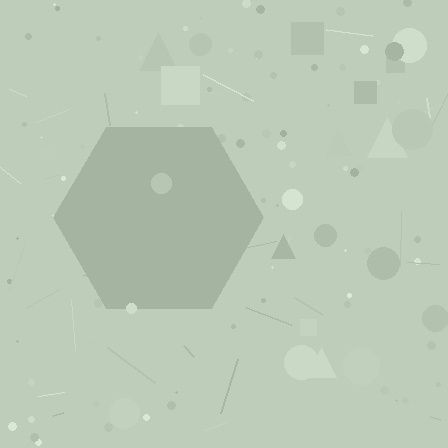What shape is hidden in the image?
A hexagon is hidden in the image.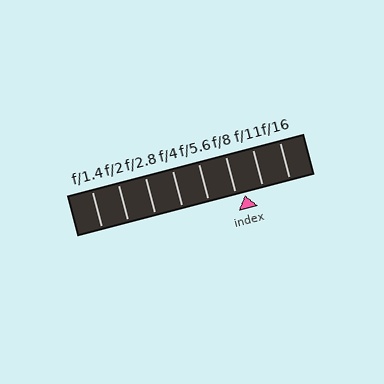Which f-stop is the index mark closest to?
The index mark is closest to f/8.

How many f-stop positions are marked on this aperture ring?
There are 8 f-stop positions marked.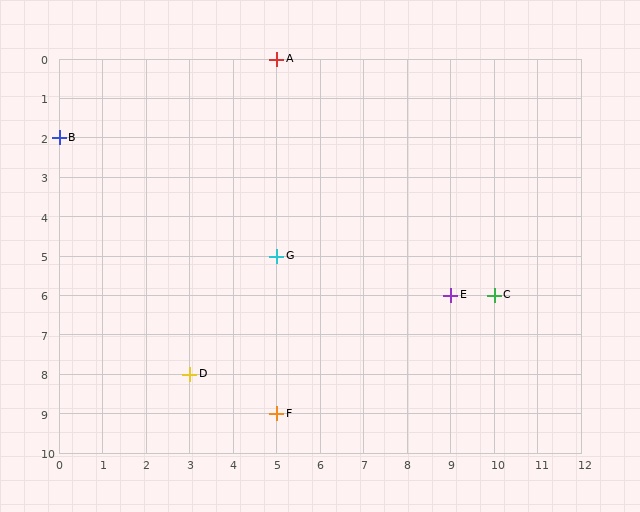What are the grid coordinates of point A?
Point A is at grid coordinates (5, 0).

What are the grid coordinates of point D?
Point D is at grid coordinates (3, 8).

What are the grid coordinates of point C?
Point C is at grid coordinates (10, 6).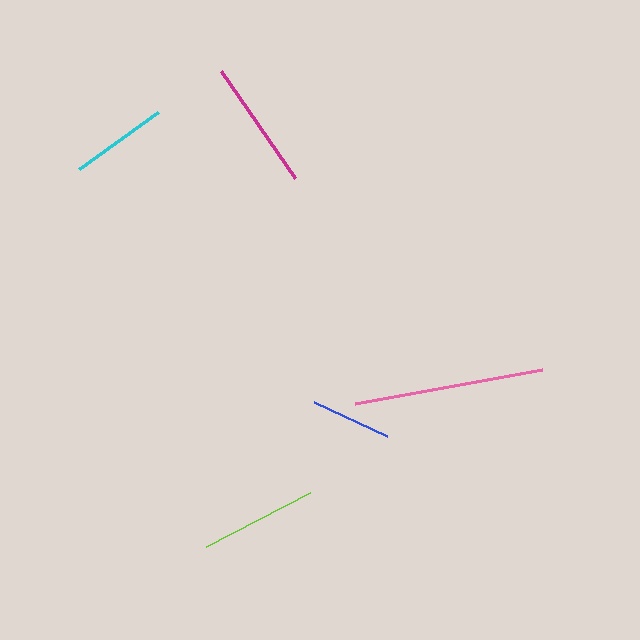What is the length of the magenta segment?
The magenta segment is approximately 130 pixels long.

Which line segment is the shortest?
The blue line is the shortest at approximately 80 pixels.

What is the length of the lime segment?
The lime segment is approximately 118 pixels long.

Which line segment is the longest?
The pink line is the longest at approximately 189 pixels.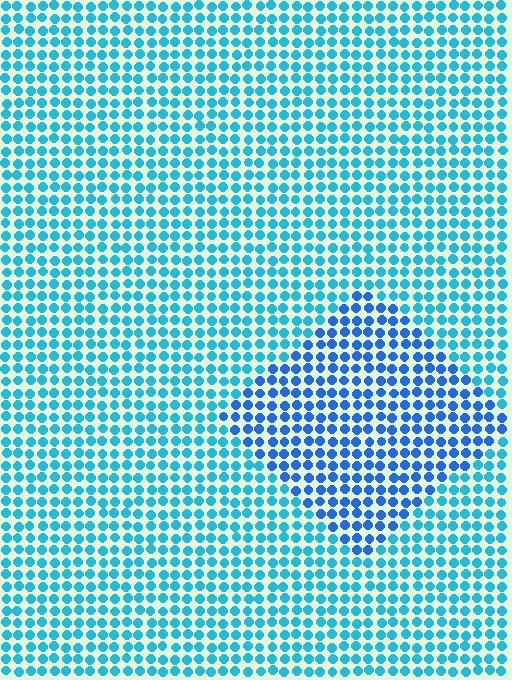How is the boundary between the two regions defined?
The boundary is defined purely by a slight shift in hue (about 29 degrees). Spacing, size, and orientation are identical on both sides.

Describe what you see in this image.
The image is filled with small cyan elements in a uniform arrangement. A diamond-shaped region is visible where the elements are tinted to a slightly different hue, forming a subtle color boundary.